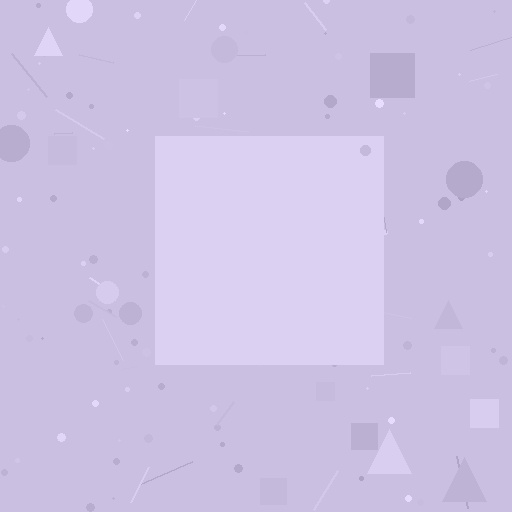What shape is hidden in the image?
A square is hidden in the image.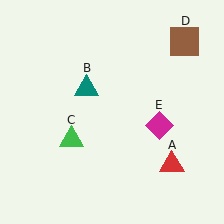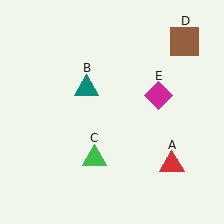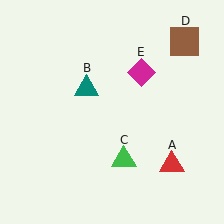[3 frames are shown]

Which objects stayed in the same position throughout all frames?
Red triangle (object A) and teal triangle (object B) and brown square (object D) remained stationary.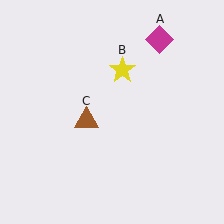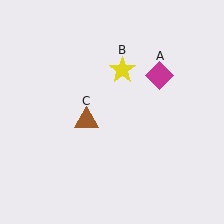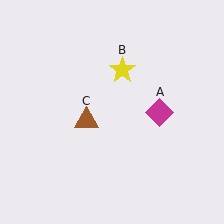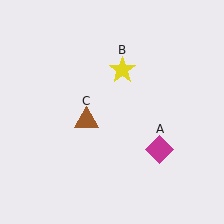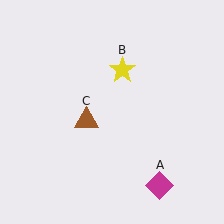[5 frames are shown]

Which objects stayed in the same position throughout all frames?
Yellow star (object B) and brown triangle (object C) remained stationary.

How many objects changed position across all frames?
1 object changed position: magenta diamond (object A).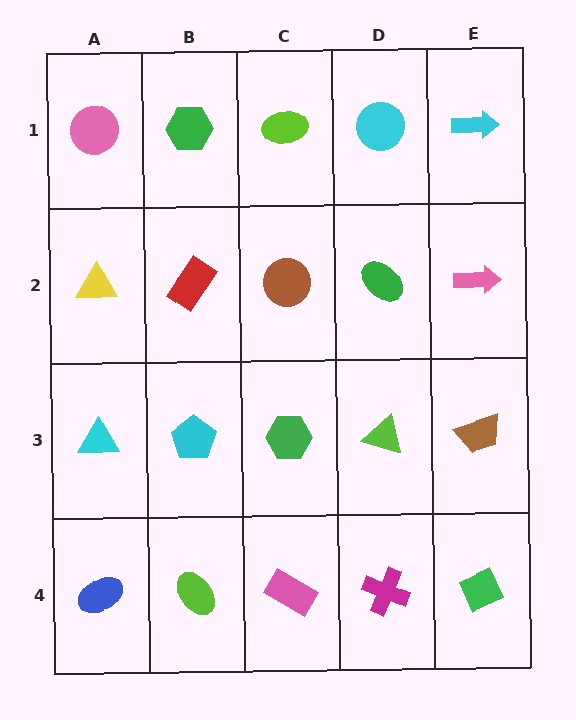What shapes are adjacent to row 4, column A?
A cyan triangle (row 3, column A), a lime ellipse (row 4, column B).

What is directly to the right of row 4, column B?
A pink rectangle.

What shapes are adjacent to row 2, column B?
A green hexagon (row 1, column B), a cyan pentagon (row 3, column B), a yellow triangle (row 2, column A), a brown circle (row 2, column C).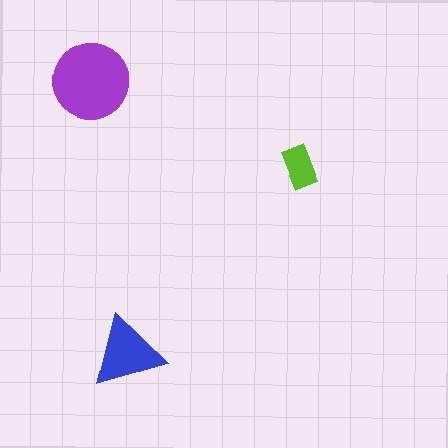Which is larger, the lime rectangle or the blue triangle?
The blue triangle.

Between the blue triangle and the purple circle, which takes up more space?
The purple circle.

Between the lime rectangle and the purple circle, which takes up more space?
The purple circle.